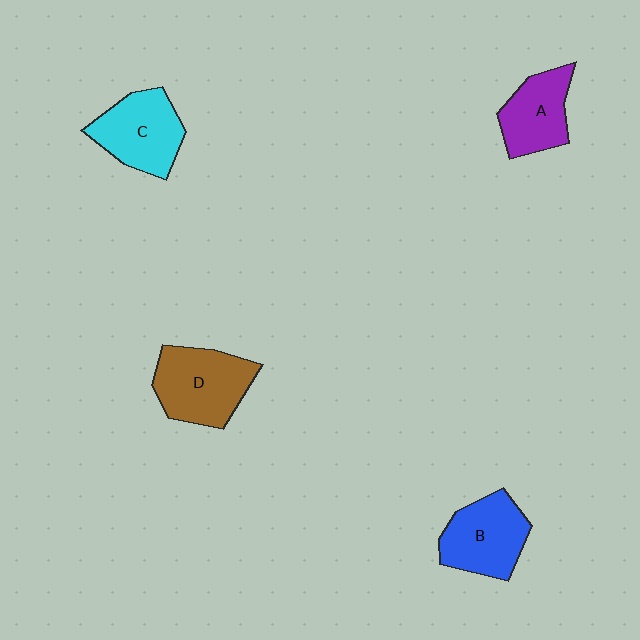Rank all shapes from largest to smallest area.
From largest to smallest: D (brown), C (cyan), B (blue), A (purple).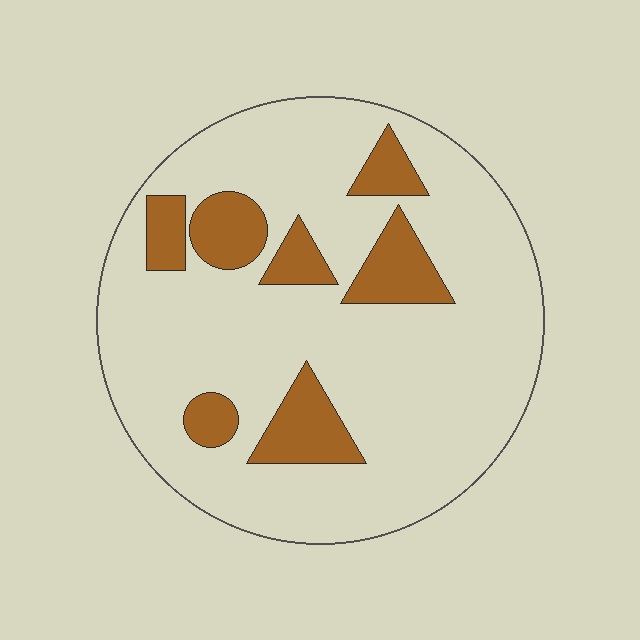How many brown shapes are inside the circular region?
7.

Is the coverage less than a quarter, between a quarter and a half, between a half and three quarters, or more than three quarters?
Less than a quarter.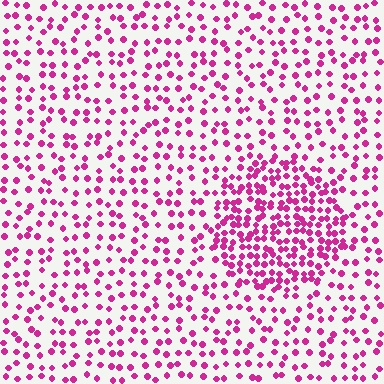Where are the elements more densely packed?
The elements are more densely packed inside the circle boundary.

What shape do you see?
I see a circle.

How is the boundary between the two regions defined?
The boundary is defined by a change in element density (approximately 2.2x ratio). All elements are the same color, size, and shape.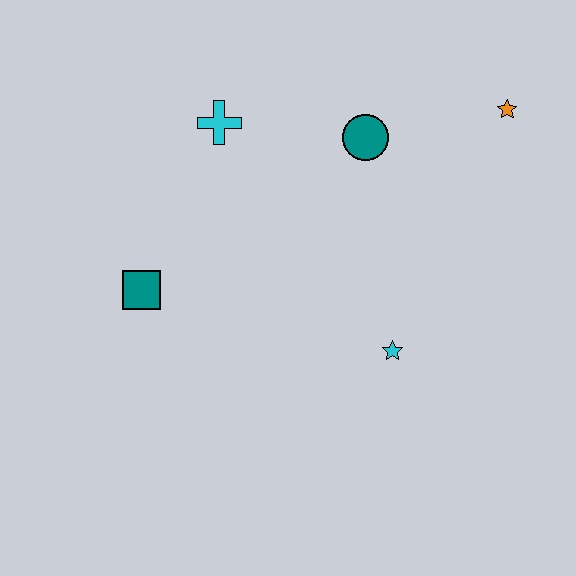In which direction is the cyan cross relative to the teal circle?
The cyan cross is to the left of the teal circle.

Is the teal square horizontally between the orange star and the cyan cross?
No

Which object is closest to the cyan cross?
The teal circle is closest to the cyan cross.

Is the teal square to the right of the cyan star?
No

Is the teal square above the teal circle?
No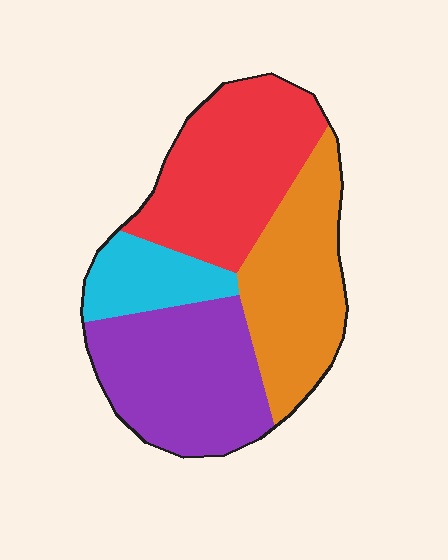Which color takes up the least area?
Cyan, at roughly 10%.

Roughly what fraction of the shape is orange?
Orange takes up about one quarter (1/4) of the shape.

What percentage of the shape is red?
Red covers around 30% of the shape.